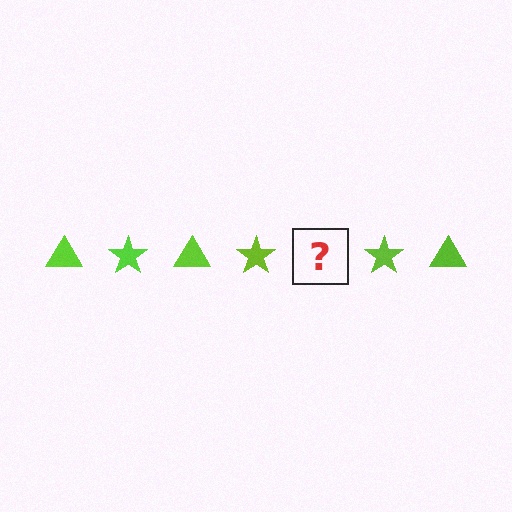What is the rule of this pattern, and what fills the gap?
The rule is that the pattern cycles through triangle, star shapes in lime. The gap should be filled with a lime triangle.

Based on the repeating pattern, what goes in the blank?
The blank should be a lime triangle.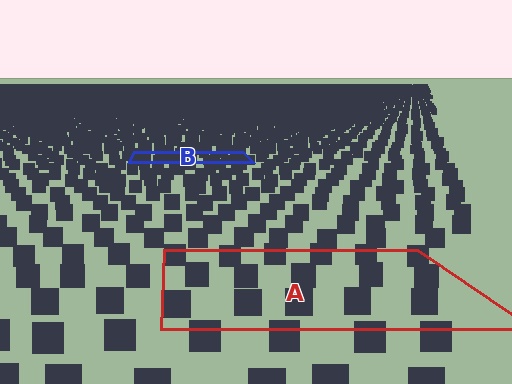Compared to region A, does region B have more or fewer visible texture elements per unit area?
Region B has more texture elements per unit area — they are packed more densely because it is farther away.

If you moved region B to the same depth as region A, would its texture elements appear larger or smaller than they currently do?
They would appear larger. At a closer depth, the same texture elements are projected at a bigger on-screen size.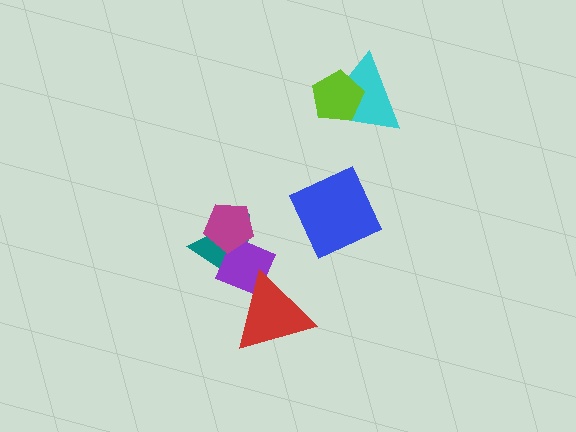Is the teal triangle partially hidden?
Yes, it is partially covered by another shape.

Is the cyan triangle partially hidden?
Yes, it is partially covered by another shape.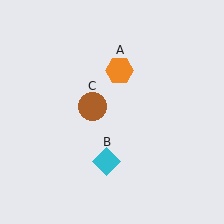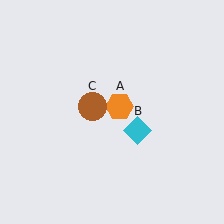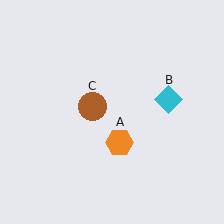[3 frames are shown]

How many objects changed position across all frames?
2 objects changed position: orange hexagon (object A), cyan diamond (object B).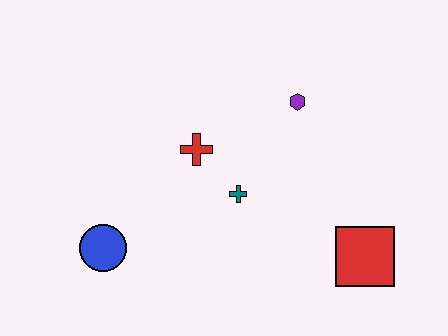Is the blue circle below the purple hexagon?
Yes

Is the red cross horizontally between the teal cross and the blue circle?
Yes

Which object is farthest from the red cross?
The red square is farthest from the red cross.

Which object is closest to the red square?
The teal cross is closest to the red square.